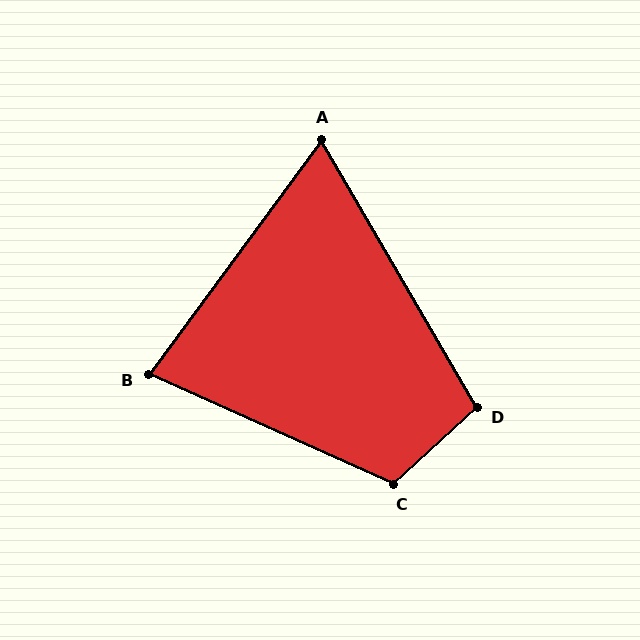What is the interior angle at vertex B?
Approximately 78 degrees (acute).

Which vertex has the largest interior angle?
C, at approximately 113 degrees.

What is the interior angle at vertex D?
Approximately 102 degrees (obtuse).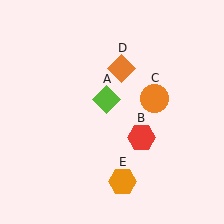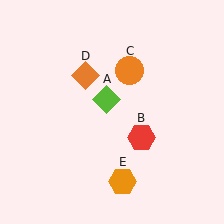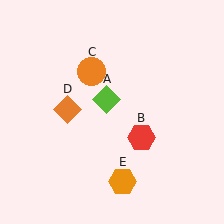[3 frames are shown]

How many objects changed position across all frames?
2 objects changed position: orange circle (object C), orange diamond (object D).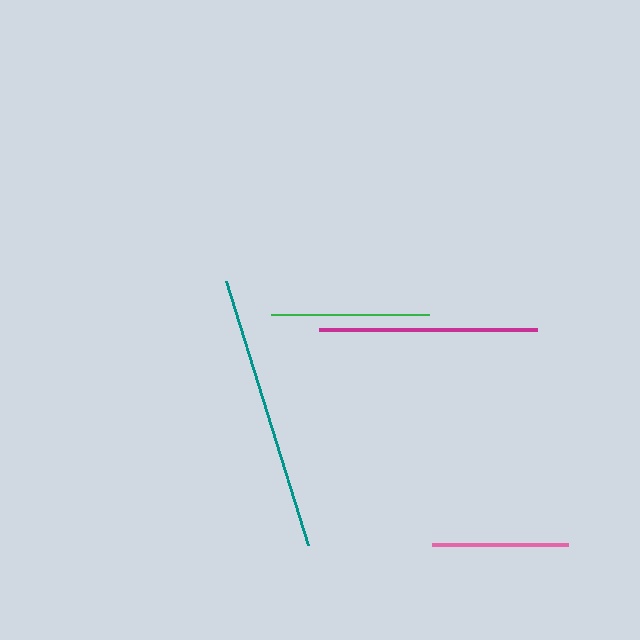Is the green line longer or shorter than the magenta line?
The magenta line is longer than the green line.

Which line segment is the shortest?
The pink line is the shortest at approximately 136 pixels.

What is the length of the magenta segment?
The magenta segment is approximately 218 pixels long.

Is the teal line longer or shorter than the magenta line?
The teal line is longer than the magenta line.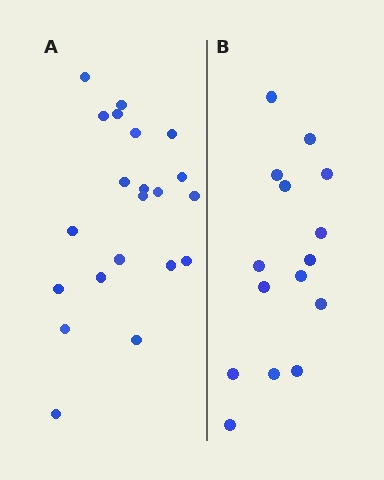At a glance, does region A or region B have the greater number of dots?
Region A (the left region) has more dots.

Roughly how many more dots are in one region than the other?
Region A has about 6 more dots than region B.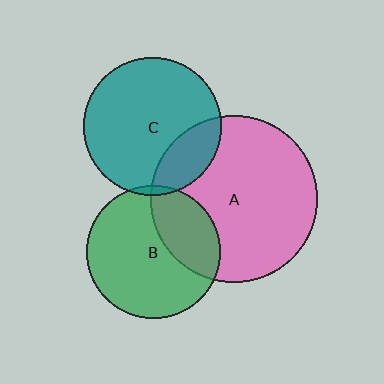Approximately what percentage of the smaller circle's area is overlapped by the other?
Approximately 5%.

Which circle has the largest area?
Circle A (pink).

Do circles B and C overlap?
Yes.